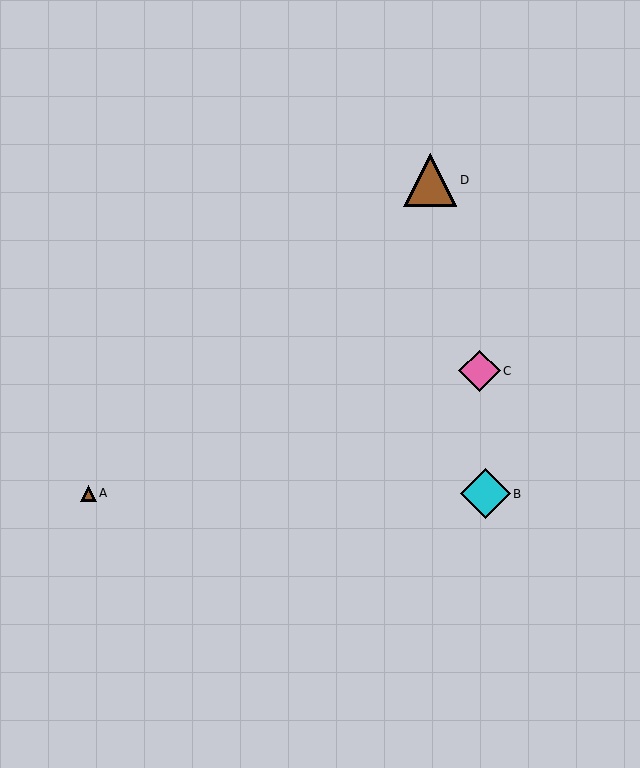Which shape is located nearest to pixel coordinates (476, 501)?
The cyan diamond (labeled B) at (486, 494) is nearest to that location.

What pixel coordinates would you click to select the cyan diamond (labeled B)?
Click at (486, 494) to select the cyan diamond B.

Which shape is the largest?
The brown triangle (labeled D) is the largest.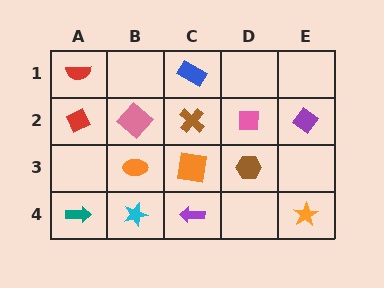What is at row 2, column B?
A pink diamond.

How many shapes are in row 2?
5 shapes.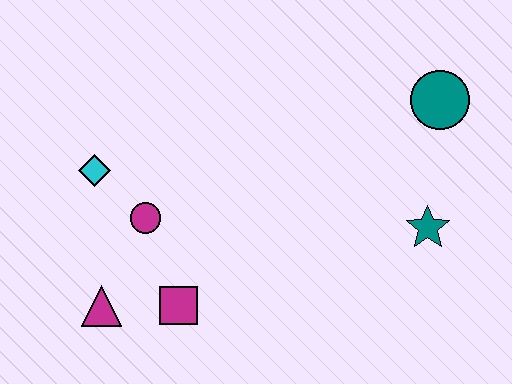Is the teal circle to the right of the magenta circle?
Yes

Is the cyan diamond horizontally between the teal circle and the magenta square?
No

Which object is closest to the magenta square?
The magenta triangle is closest to the magenta square.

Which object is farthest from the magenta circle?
The teal circle is farthest from the magenta circle.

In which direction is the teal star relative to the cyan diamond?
The teal star is to the right of the cyan diamond.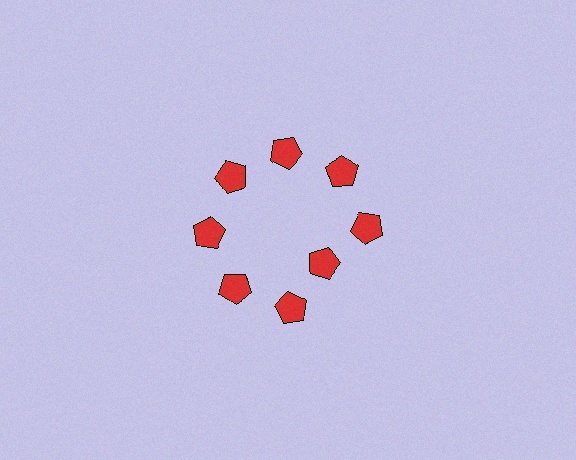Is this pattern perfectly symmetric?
No. The 8 red pentagons are arranged in a ring, but one element near the 4 o'clock position is pulled inward toward the center, breaking the 8-fold rotational symmetry.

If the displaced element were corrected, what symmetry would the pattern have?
It would have 8-fold rotational symmetry — the pattern would map onto itself every 45 degrees.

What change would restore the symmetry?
The symmetry would be restored by moving it outward, back onto the ring so that all 8 pentagons sit at equal angles and equal distance from the center.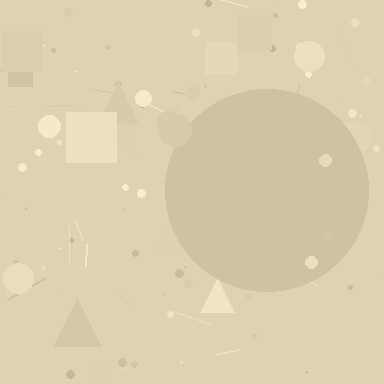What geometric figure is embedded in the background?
A circle is embedded in the background.